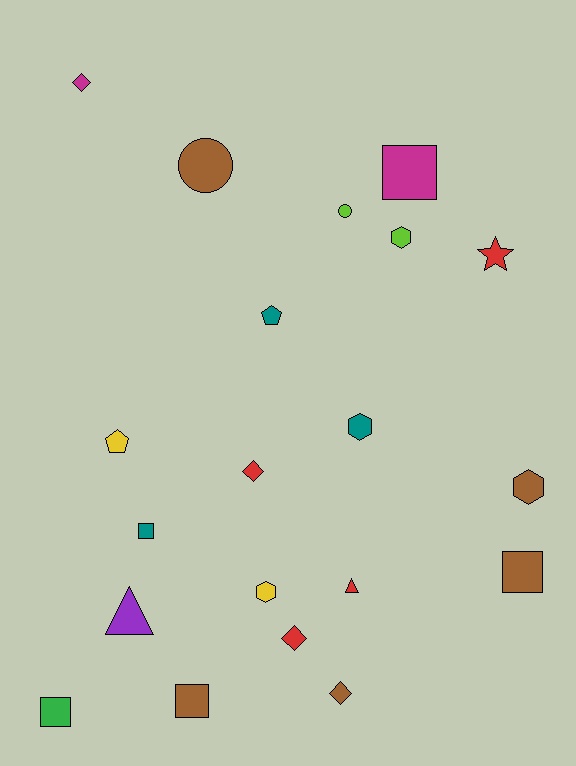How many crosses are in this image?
There are no crosses.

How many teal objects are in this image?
There are 3 teal objects.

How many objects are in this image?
There are 20 objects.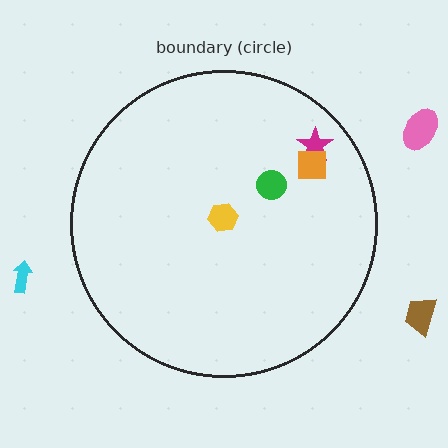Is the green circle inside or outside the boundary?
Inside.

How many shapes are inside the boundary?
4 inside, 3 outside.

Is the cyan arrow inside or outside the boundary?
Outside.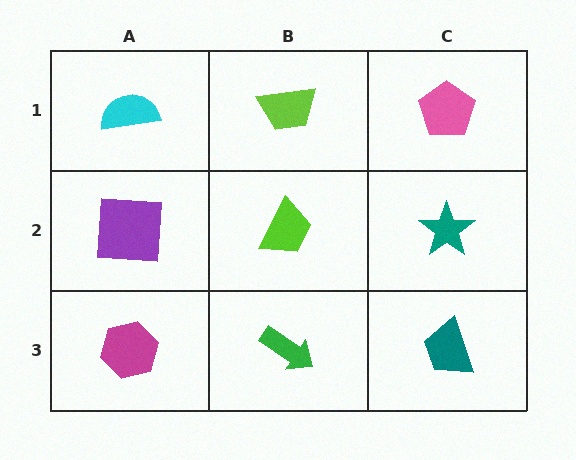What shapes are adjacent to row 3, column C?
A teal star (row 2, column C), a green arrow (row 3, column B).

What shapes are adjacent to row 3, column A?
A purple square (row 2, column A), a green arrow (row 3, column B).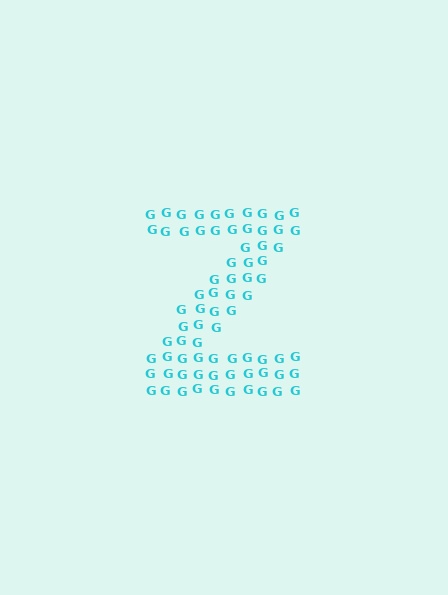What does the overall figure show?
The overall figure shows the letter Z.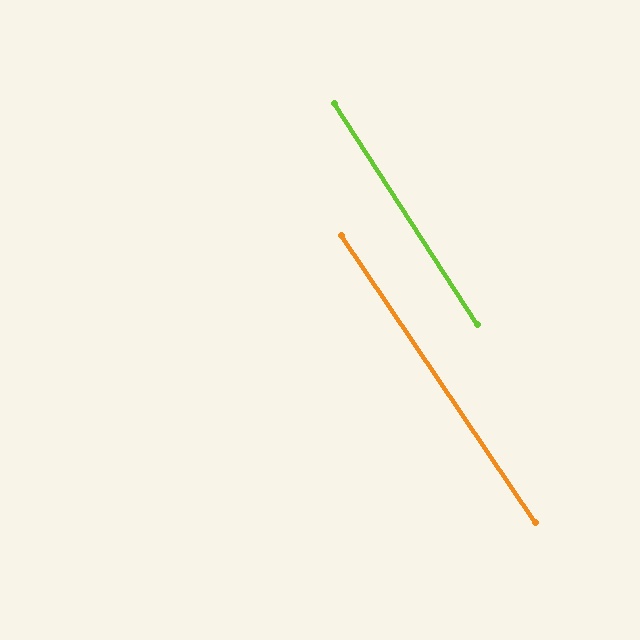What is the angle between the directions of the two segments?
Approximately 1 degree.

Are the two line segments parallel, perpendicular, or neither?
Parallel — their directions differ by only 1.2°.